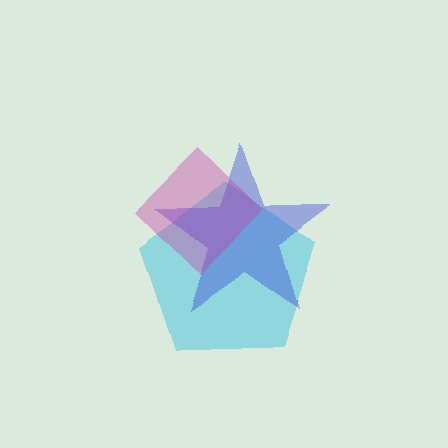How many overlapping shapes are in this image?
There are 3 overlapping shapes in the image.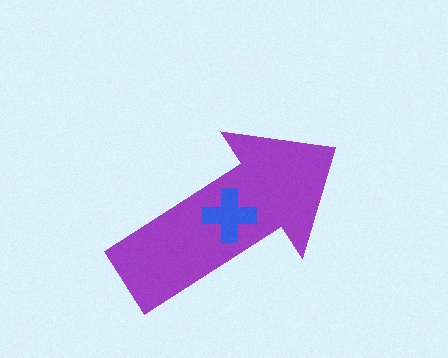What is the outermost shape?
The purple arrow.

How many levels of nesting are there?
2.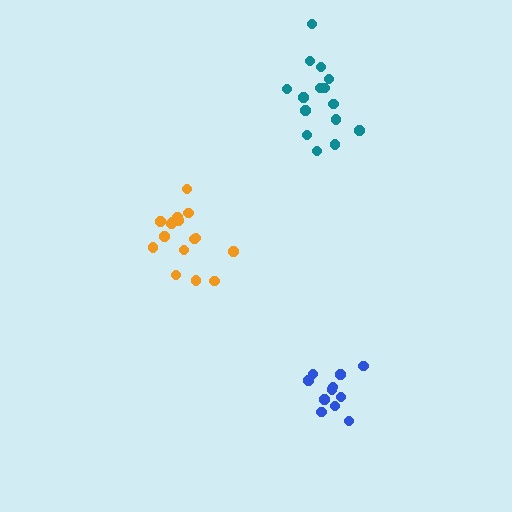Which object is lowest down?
The blue cluster is bottommost.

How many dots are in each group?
Group 1: 11 dots, Group 2: 16 dots, Group 3: 15 dots (42 total).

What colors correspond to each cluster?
The clusters are colored: blue, orange, teal.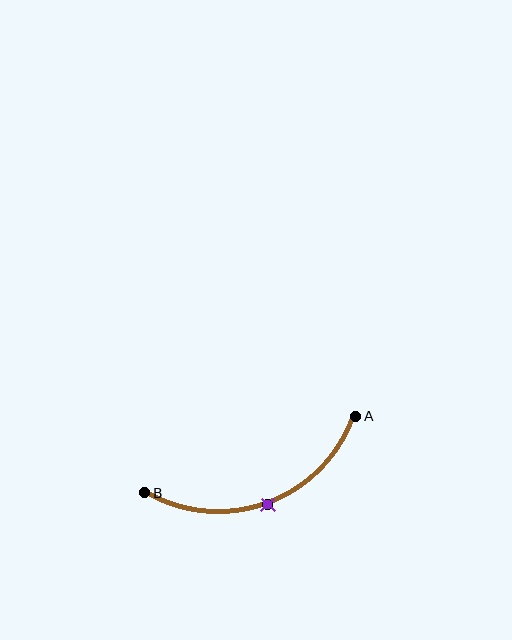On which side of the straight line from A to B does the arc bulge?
The arc bulges below the straight line connecting A and B.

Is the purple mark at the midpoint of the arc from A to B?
Yes. The purple mark lies on the arc at equal arc-length from both A and B — it is the arc midpoint.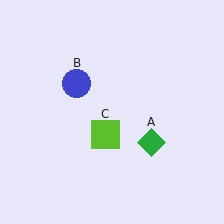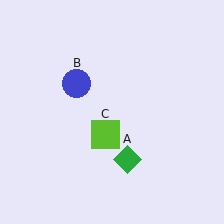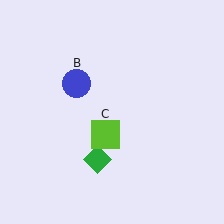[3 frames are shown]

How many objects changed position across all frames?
1 object changed position: green diamond (object A).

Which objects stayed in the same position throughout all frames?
Blue circle (object B) and lime square (object C) remained stationary.